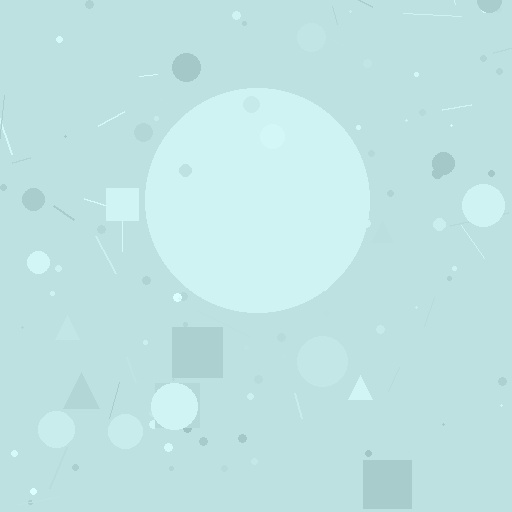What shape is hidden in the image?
A circle is hidden in the image.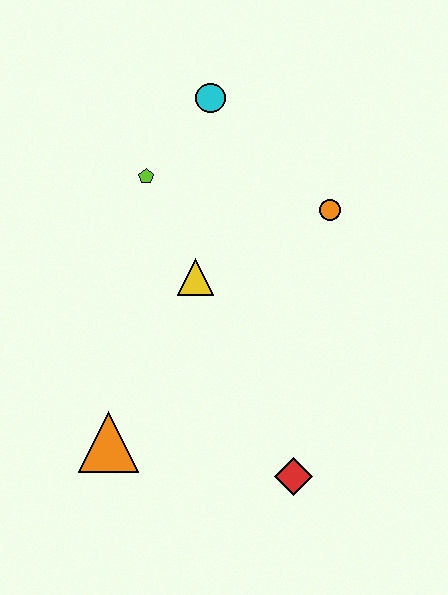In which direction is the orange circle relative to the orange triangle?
The orange circle is above the orange triangle.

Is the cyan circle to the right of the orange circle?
No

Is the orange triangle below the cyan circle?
Yes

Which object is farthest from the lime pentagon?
The red diamond is farthest from the lime pentagon.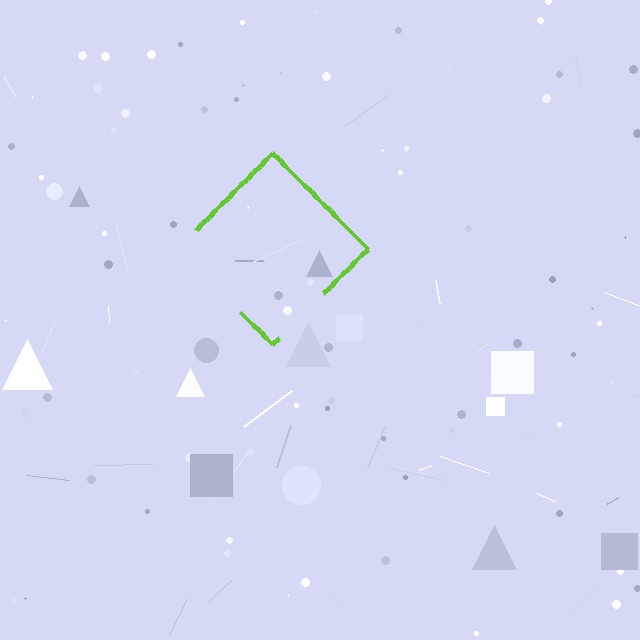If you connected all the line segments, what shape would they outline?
They would outline a diamond.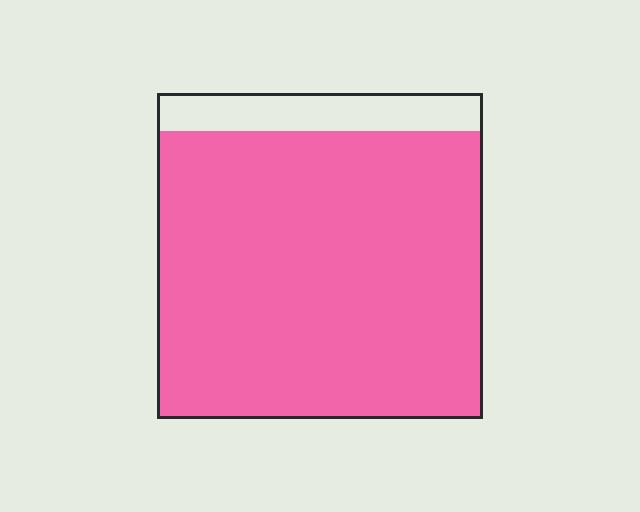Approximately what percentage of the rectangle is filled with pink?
Approximately 90%.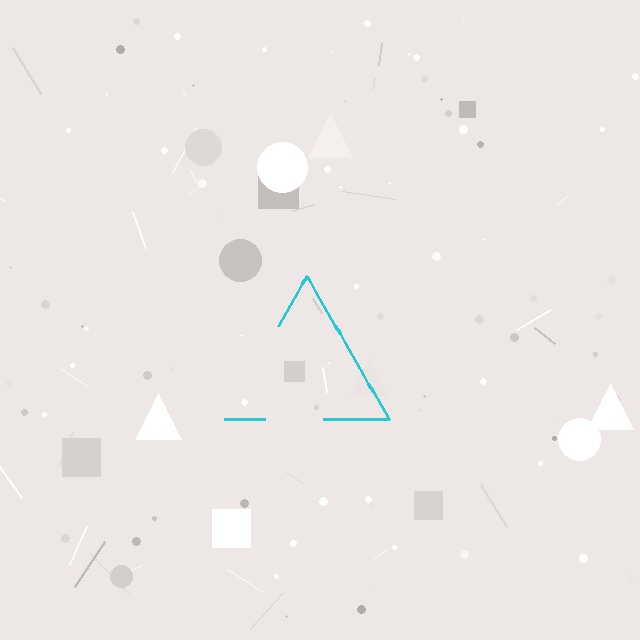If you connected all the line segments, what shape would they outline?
They would outline a triangle.